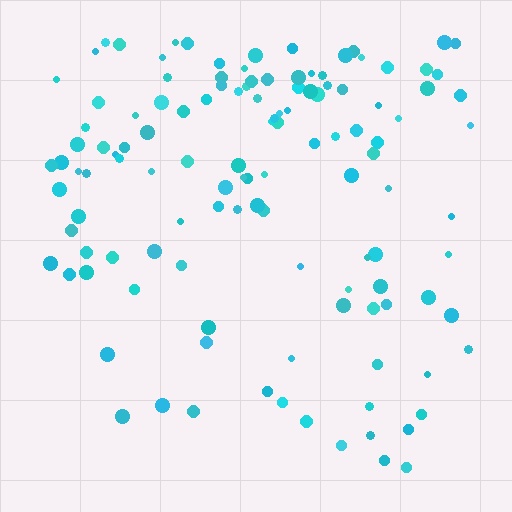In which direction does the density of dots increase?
From bottom to top, with the top side densest.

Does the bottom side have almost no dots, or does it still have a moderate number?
Still a moderate number, just noticeably fewer than the top.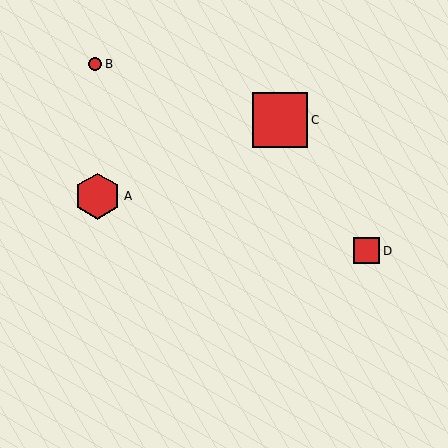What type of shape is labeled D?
Shape D is a red square.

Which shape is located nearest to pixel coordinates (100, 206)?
The red hexagon (labeled A) at (98, 196) is nearest to that location.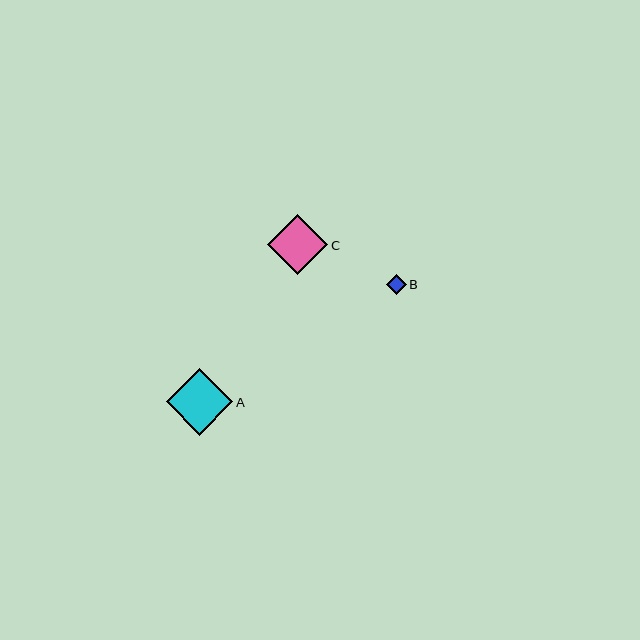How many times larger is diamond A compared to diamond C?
Diamond A is approximately 1.1 times the size of diamond C.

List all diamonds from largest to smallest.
From largest to smallest: A, C, B.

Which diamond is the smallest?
Diamond B is the smallest with a size of approximately 20 pixels.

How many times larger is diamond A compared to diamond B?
Diamond A is approximately 3.3 times the size of diamond B.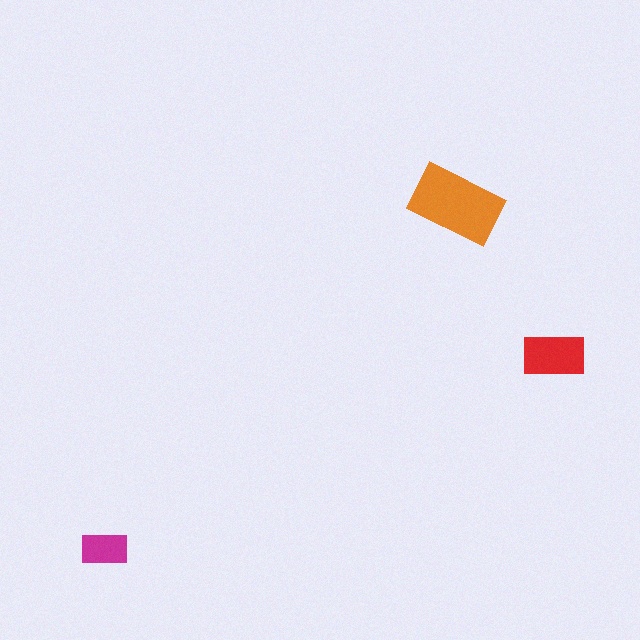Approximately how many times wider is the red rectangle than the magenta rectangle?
About 1.5 times wider.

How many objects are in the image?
There are 3 objects in the image.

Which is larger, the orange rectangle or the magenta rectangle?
The orange one.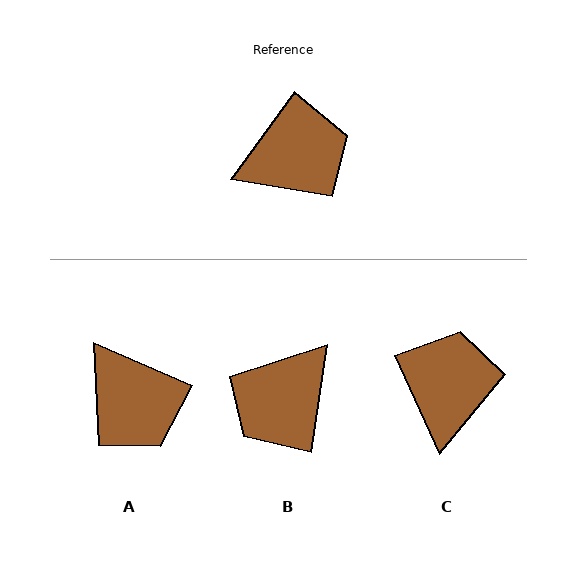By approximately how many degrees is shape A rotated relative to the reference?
Approximately 78 degrees clockwise.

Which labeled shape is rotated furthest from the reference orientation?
B, about 152 degrees away.